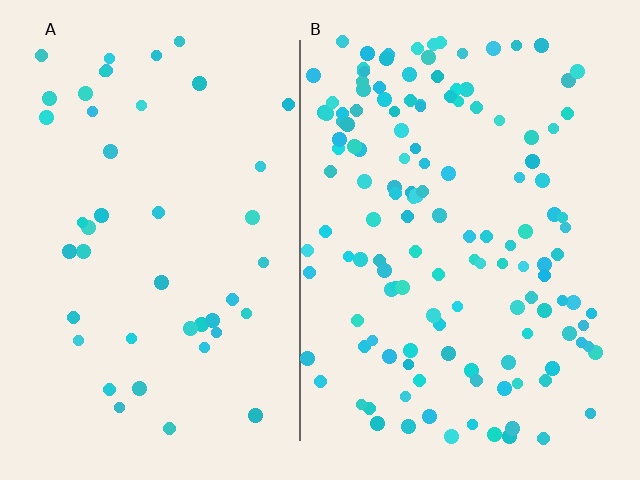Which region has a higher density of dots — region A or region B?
B (the right).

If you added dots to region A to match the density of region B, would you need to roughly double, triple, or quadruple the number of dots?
Approximately triple.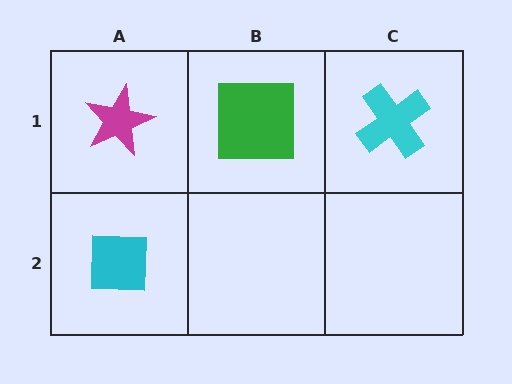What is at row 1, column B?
A green square.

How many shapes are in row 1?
3 shapes.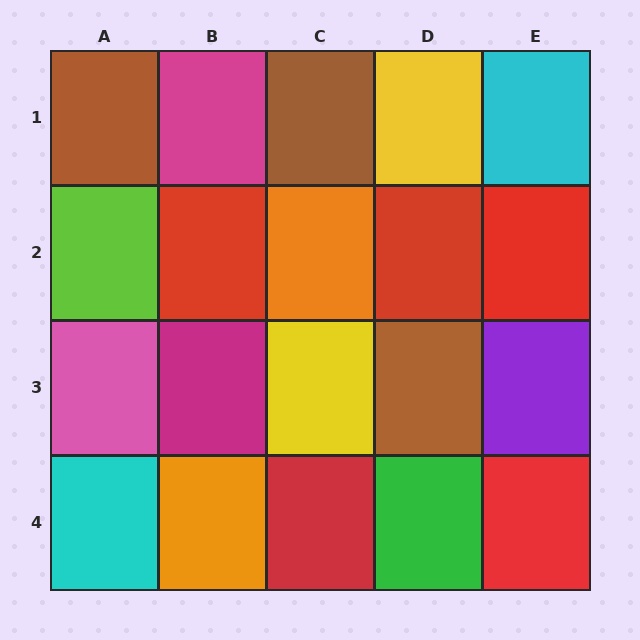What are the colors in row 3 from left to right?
Pink, magenta, yellow, brown, purple.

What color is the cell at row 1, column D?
Yellow.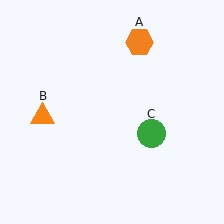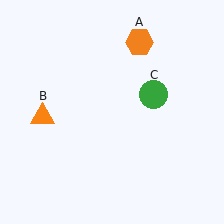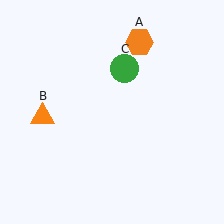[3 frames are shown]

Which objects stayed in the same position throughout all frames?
Orange hexagon (object A) and orange triangle (object B) remained stationary.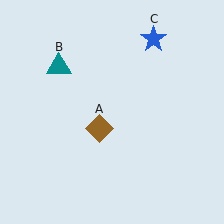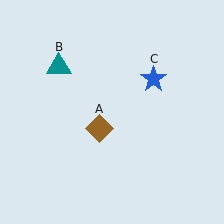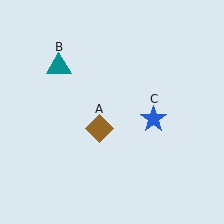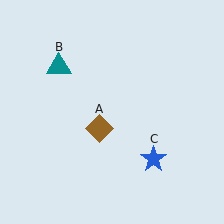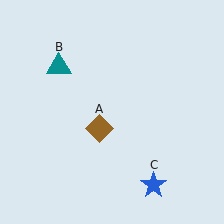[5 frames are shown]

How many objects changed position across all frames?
1 object changed position: blue star (object C).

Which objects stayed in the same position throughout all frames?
Brown diamond (object A) and teal triangle (object B) remained stationary.